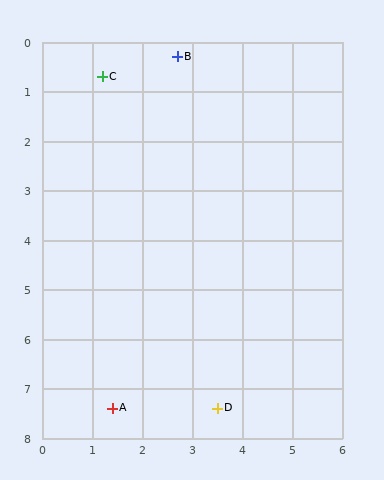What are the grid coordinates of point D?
Point D is at approximately (3.5, 7.4).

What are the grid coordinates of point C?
Point C is at approximately (1.2, 0.7).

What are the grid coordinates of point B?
Point B is at approximately (2.7, 0.3).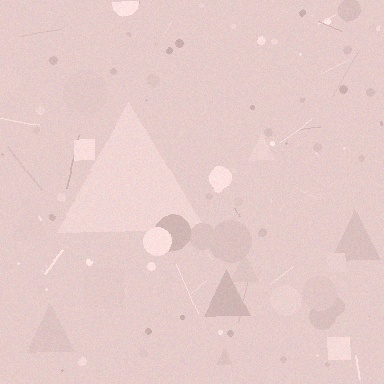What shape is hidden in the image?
A triangle is hidden in the image.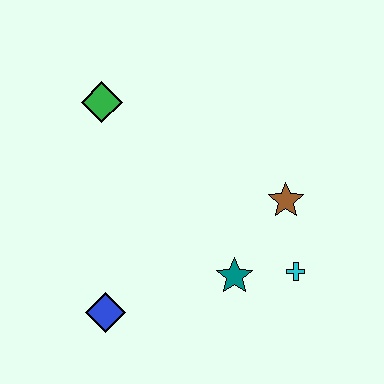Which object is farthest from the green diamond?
The cyan cross is farthest from the green diamond.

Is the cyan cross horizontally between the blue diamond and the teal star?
No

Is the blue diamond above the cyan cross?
No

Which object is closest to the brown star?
The cyan cross is closest to the brown star.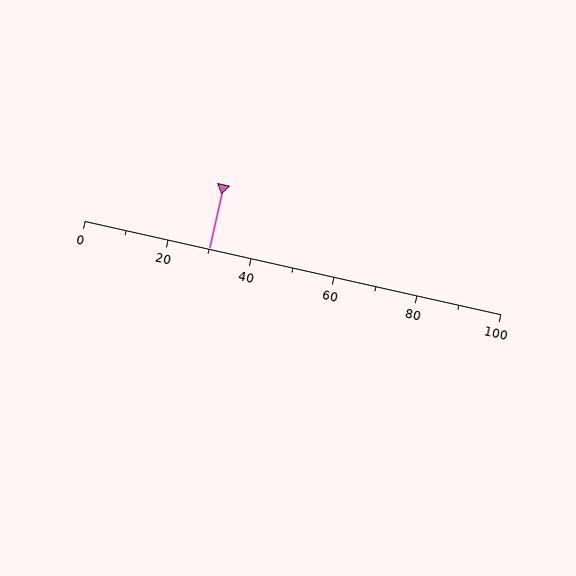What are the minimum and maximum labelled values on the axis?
The axis runs from 0 to 100.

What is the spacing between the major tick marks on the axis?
The major ticks are spaced 20 apart.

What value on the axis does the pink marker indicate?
The marker indicates approximately 30.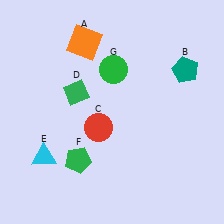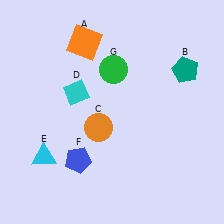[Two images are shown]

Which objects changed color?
C changed from red to orange. D changed from green to cyan. F changed from green to blue.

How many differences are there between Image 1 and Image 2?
There are 3 differences between the two images.